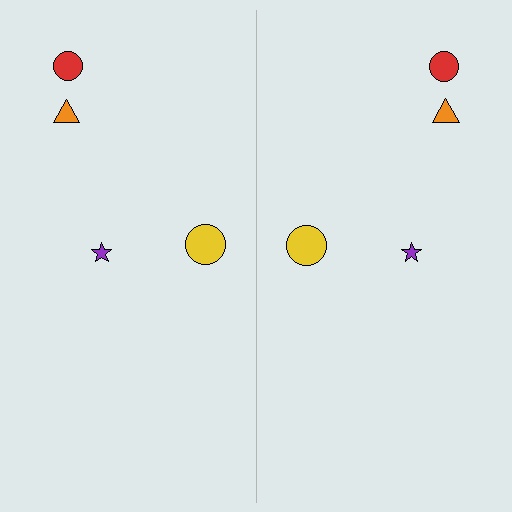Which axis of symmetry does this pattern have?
The pattern has a vertical axis of symmetry running through the center of the image.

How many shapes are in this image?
There are 8 shapes in this image.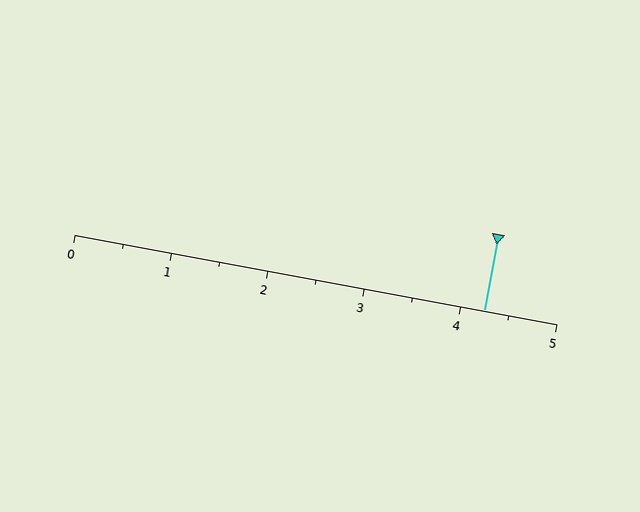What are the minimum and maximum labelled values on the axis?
The axis runs from 0 to 5.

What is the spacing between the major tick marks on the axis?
The major ticks are spaced 1 apart.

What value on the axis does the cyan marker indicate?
The marker indicates approximately 4.2.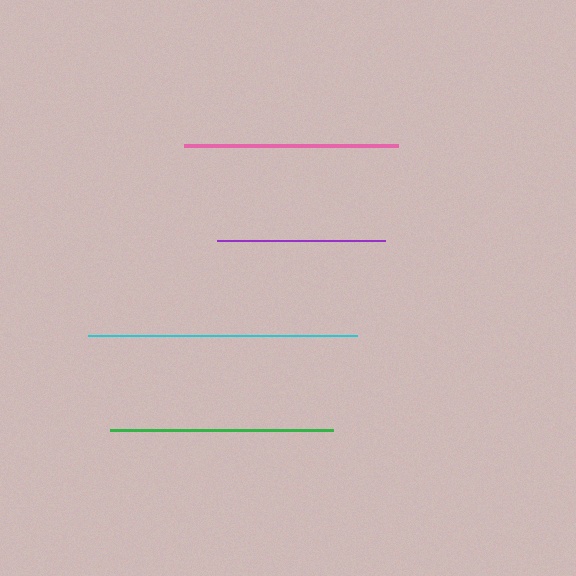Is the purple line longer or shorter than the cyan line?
The cyan line is longer than the purple line.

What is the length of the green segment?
The green segment is approximately 223 pixels long.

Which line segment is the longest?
The cyan line is the longest at approximately 268 pixels.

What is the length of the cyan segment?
The cyan segment is approximately 268 pixels long.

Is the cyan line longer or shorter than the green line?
The cyan line is longer than the green line.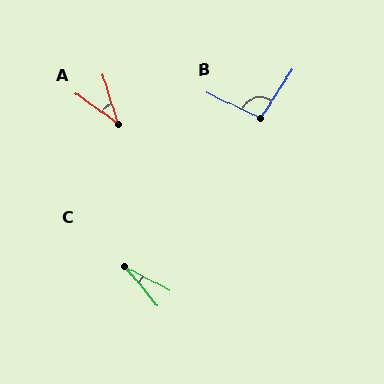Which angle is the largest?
B, at approximately 98 degrees.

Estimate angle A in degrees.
Approximately 37 degrees.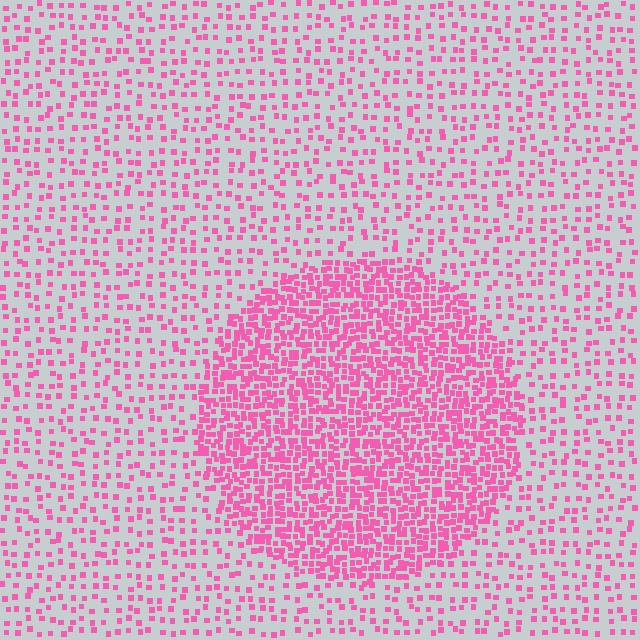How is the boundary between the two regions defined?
The boundary is defined by a change in element density (approximately 2.7x ratio). All elements are the same color, size, and shape.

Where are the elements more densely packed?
The elements are more densely packed inside the circle boundary.